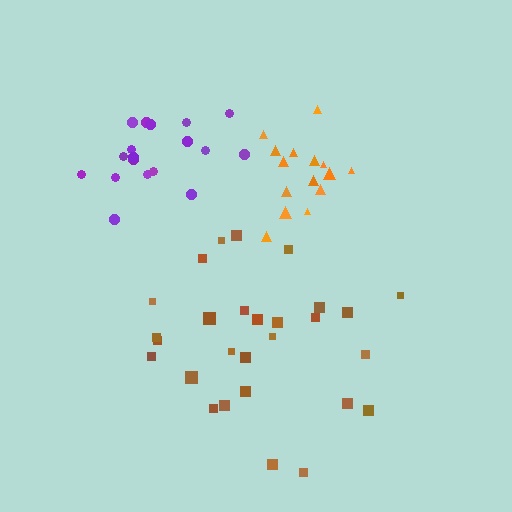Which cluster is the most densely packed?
Purple.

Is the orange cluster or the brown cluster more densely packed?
Orange.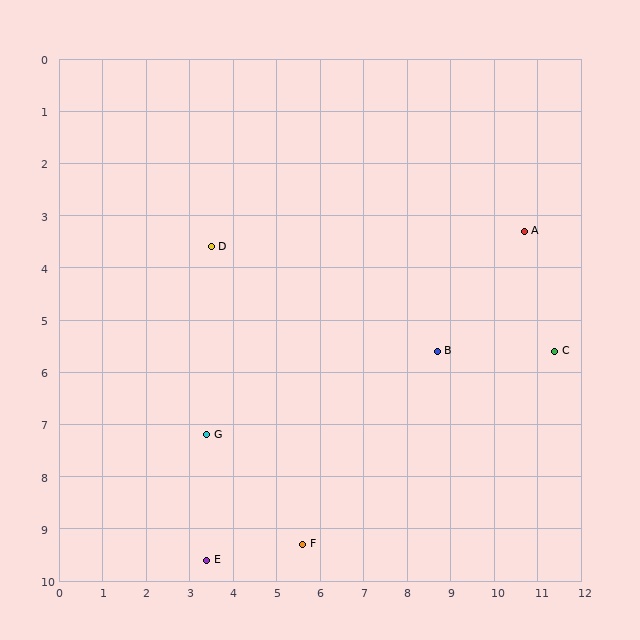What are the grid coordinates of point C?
Point C is at approximately (11.4, 5.6).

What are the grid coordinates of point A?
Point A is at approximately (10.7, 3.3).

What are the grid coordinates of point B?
Point B is at approximately (8.7, 5.6).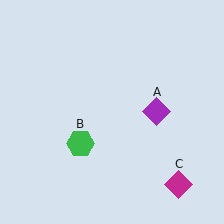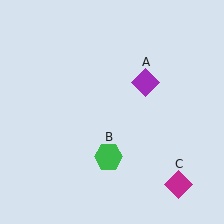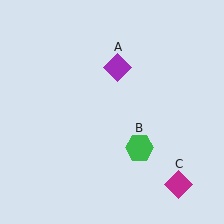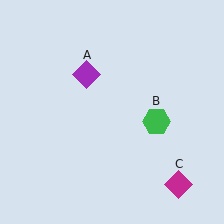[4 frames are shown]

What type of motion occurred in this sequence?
The purple diamond (object A), green hexagon (object B) rotated counterclockwise around the center of the scene.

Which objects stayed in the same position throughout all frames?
Magenta diamond (object C) remained stationary.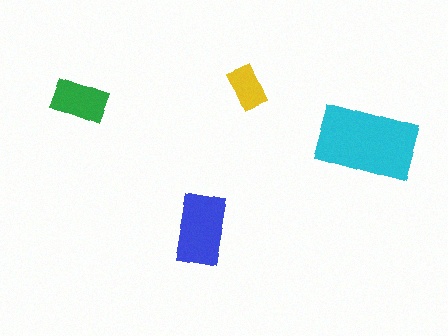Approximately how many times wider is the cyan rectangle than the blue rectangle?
About 1.5 times wider.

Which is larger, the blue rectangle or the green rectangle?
The blue one.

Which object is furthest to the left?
The green rectangle is leftmost.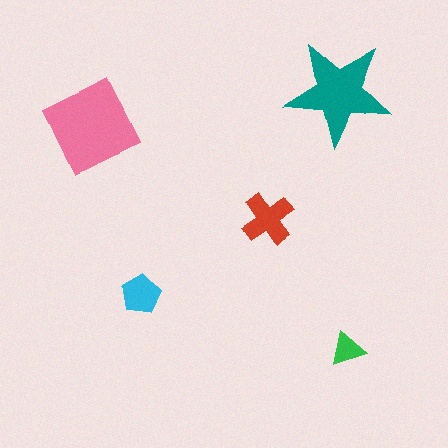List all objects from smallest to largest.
The green triangle, the cyan pentagon, the red cross, the teal star, the pink diamond.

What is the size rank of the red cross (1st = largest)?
3rd.